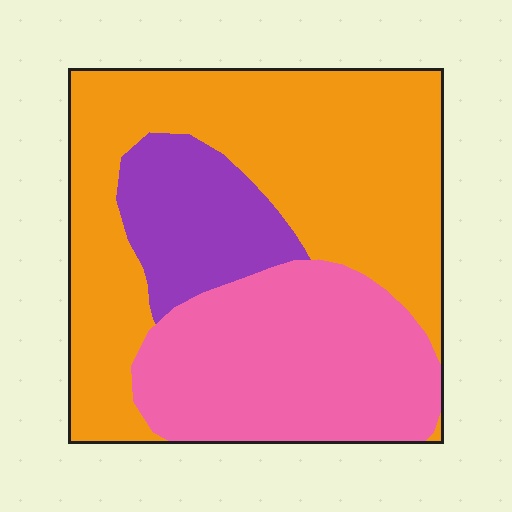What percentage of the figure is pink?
Pink takes up about one third (1/3) of the figure.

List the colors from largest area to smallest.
From largest to smallest: orange, pink, purple.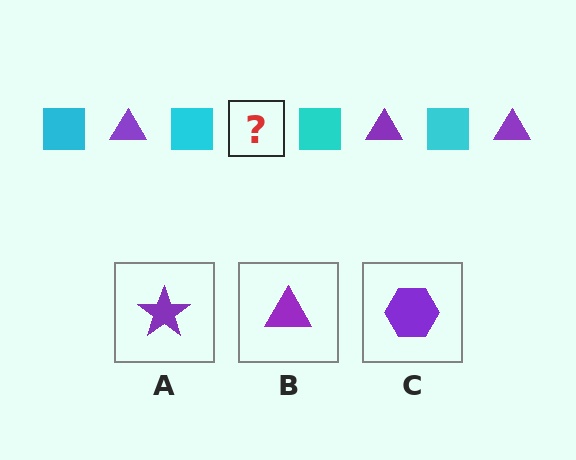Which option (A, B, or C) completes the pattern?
B.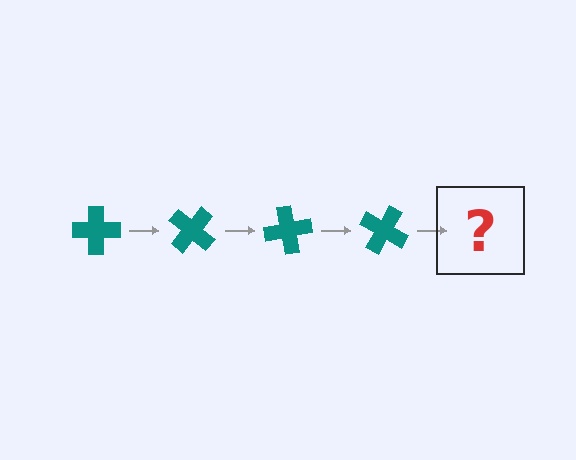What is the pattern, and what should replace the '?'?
The pattern is that the cross rotates 40 degrees each step. The '?' should be a teal cross rotated 160 degrees.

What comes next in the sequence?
The next element should be a teal cross rotated 160 degrees.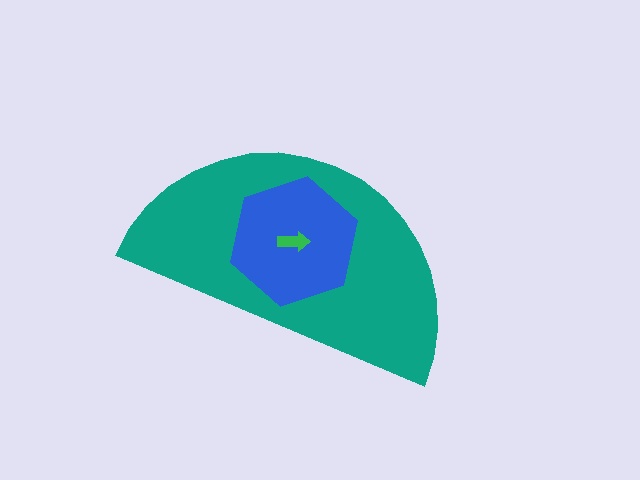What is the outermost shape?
The teal semicircle.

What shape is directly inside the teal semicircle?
The blue hexagon.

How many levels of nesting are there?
3.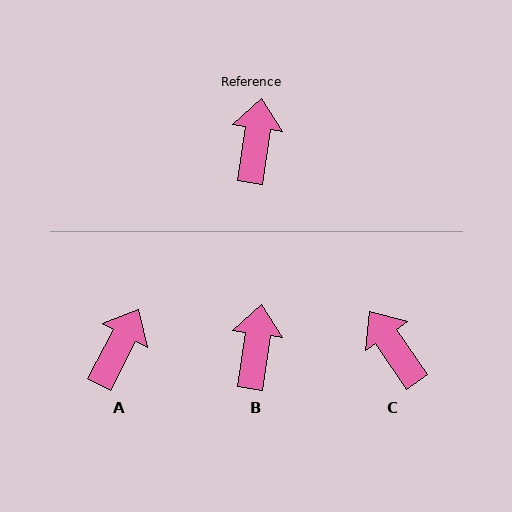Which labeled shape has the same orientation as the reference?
B.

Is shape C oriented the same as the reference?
No, it is off by about 41 degrees.